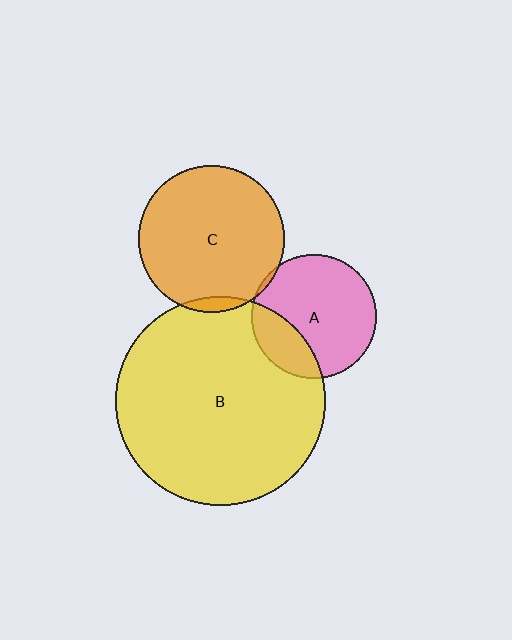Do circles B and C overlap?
Yes.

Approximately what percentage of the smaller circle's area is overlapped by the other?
Approximately 5%.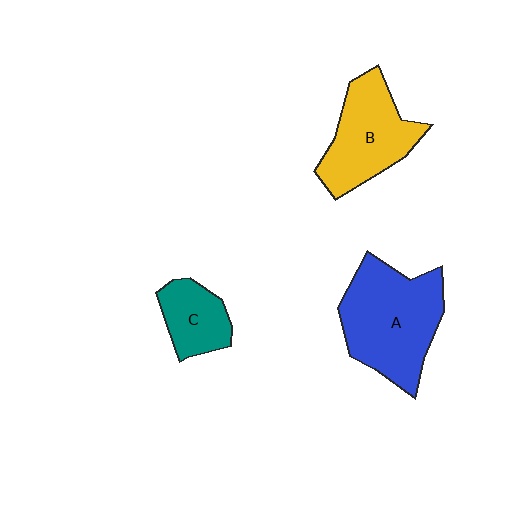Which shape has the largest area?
Shape A (blue).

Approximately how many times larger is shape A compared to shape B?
Approximately 1.3 times.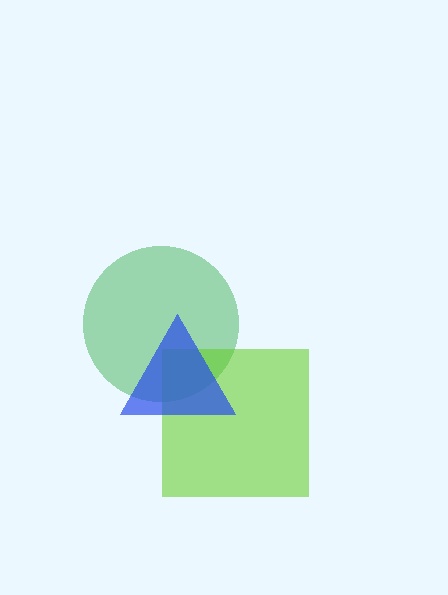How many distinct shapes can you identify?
There are 3 distinct shapes: a green circle, a lime square, a blue triangle.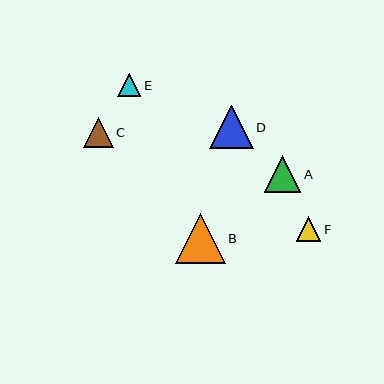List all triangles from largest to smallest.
From largest to smallest: B, D, A, C, F, E.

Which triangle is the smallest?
Triangle E is the smallest with a size of approximately 23 pixels.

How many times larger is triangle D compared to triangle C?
Triangle D is approximately 1.5 times the size of triangle C.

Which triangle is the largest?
Triangle B is the largest with a size of approximately 50 pixels.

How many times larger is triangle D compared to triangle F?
Triangle D is approximately 1.8 times the size of triangle F.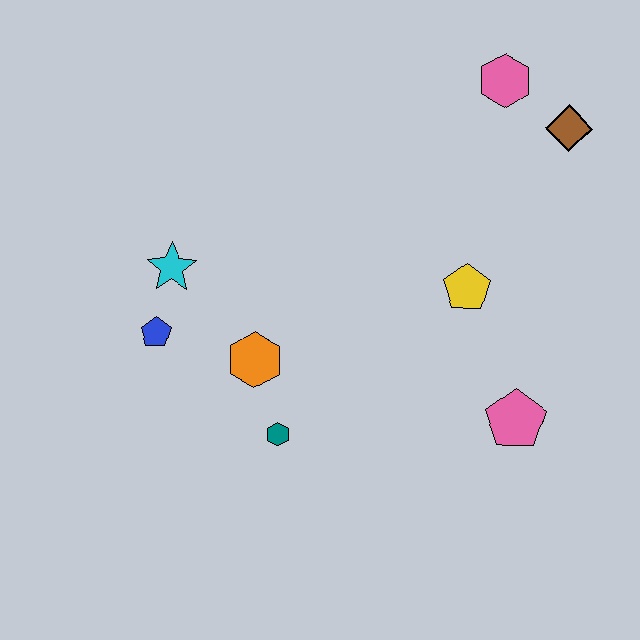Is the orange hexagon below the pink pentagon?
No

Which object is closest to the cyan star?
The blue pentagon is closest to the cyan star.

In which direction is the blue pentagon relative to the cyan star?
The blue pentagon is below the cyan star.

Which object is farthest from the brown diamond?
The blue pentagon is farthest from the brown diamond.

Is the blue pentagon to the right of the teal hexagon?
No